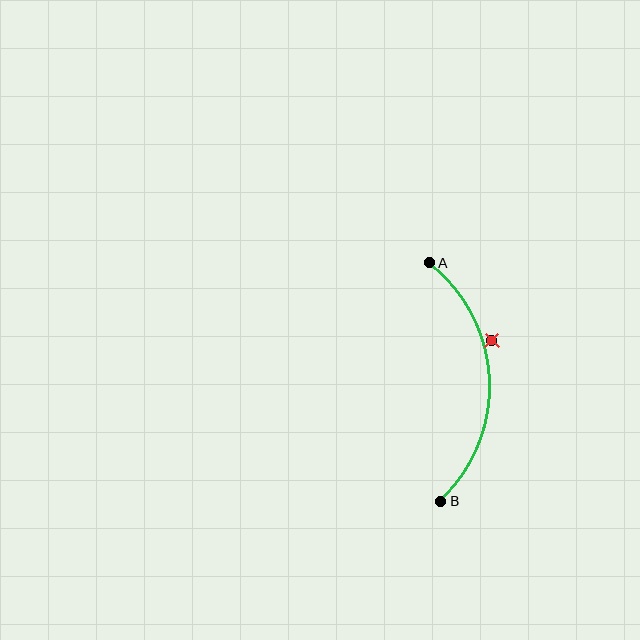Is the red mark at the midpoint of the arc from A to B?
No — the red mark does not lie on the arc at all. It sits slightly outside the curve.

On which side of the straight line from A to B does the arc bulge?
The arc bulges to the right of the straight line connecting A and B.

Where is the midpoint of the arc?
The arc midpoint is the point on the curve farthest from the straight line joining A and B. It sits to the right of that line.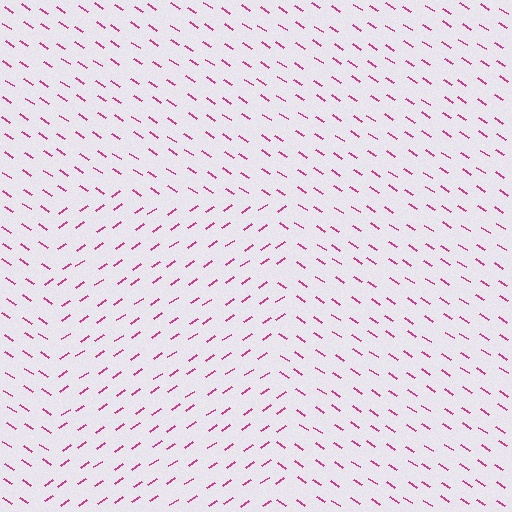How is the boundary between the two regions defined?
The boundary is defined purely by a change in line orientation (approximately 68 degrees difference). All lines are the same color and thickness.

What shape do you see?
I see a rectangle.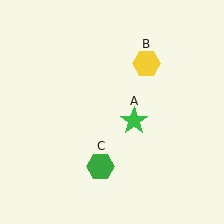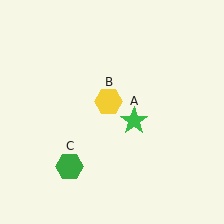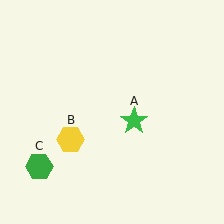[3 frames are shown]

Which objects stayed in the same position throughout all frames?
Green star (object A) remained stationary.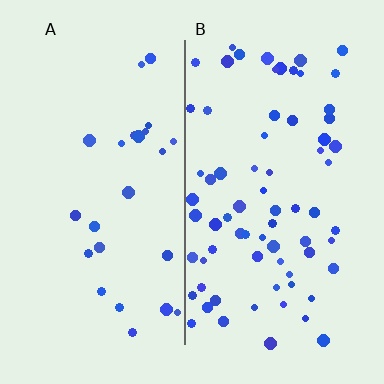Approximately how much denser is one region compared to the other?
Approximately 2.9× — region B over region A.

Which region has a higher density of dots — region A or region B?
B (the right).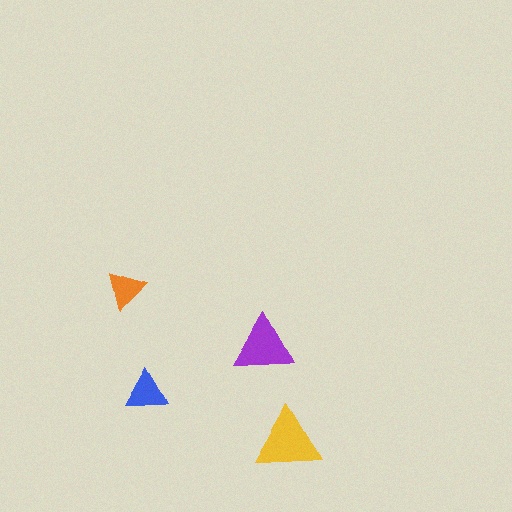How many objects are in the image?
There are 4 objects in the image.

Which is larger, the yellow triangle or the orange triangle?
The yellow one.